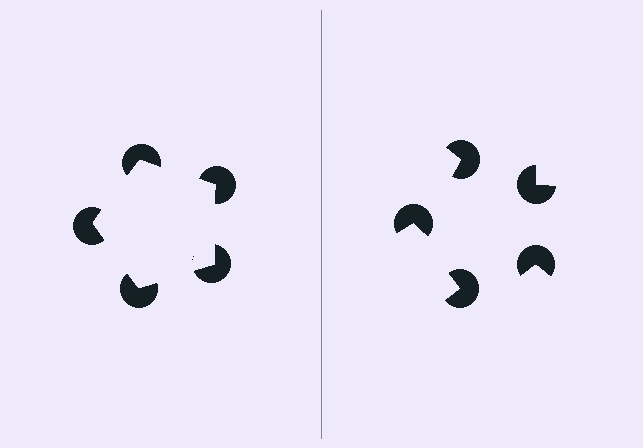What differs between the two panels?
The pac-man discs are positioned identically on both sides; only the wedge orientations differ. On the left they align to a pentagon; on the right they are misaligned.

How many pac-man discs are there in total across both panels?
10 — 5 on each side.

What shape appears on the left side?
An illusory pentagon.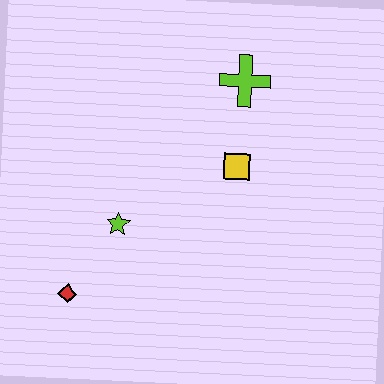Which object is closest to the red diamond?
The lime star is closest to the red diamond.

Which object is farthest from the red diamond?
The lime cross is farthest from the red diamond.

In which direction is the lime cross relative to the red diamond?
The lime cross is above the red diamond.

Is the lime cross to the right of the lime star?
Yes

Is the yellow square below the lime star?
No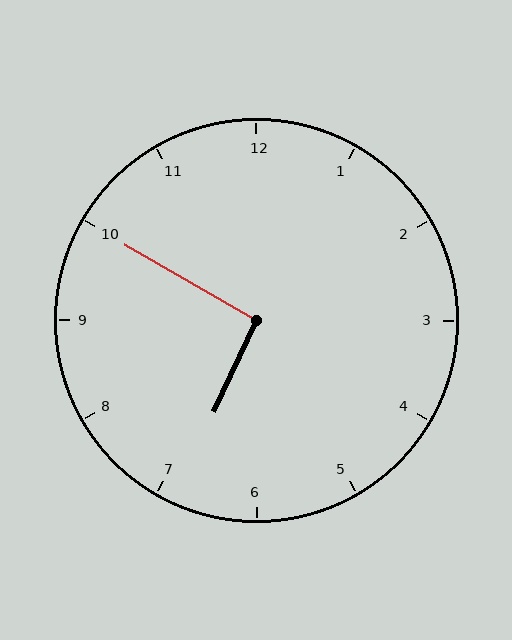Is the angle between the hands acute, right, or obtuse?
It is right.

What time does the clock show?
6:50.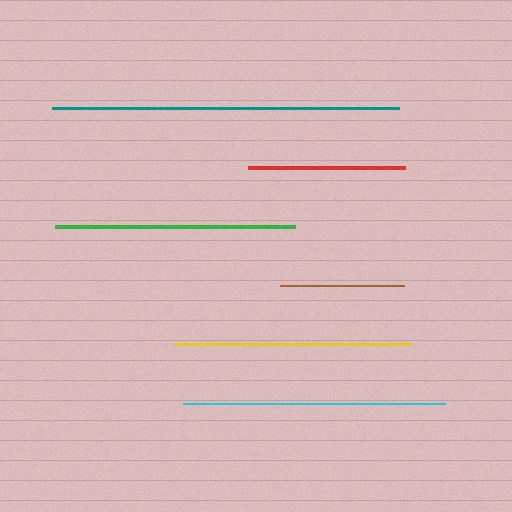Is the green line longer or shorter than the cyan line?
The cyan line is longer than the green line.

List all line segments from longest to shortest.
From longest to shortest: teal, cyan, green, yellow, red, brown.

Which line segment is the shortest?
The brown line is the shortest at approximately 124 pixels.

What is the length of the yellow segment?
The yellow segment is approximately 234 pixels long.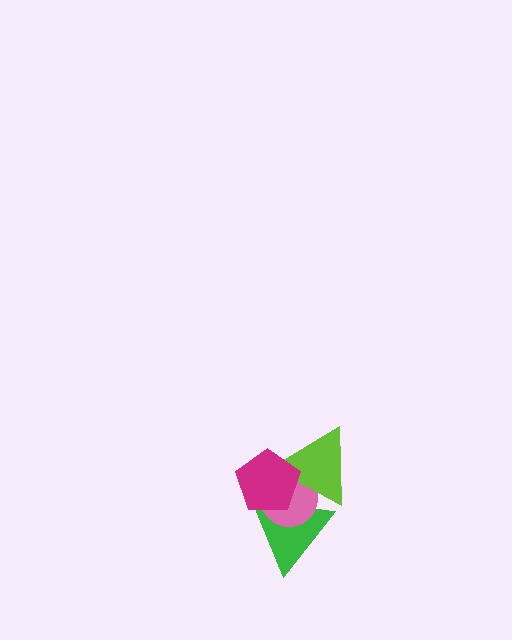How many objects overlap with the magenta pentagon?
3 objects overlap with the magenta pentagon.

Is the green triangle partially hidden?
Yes, it is partially covered by another shape.